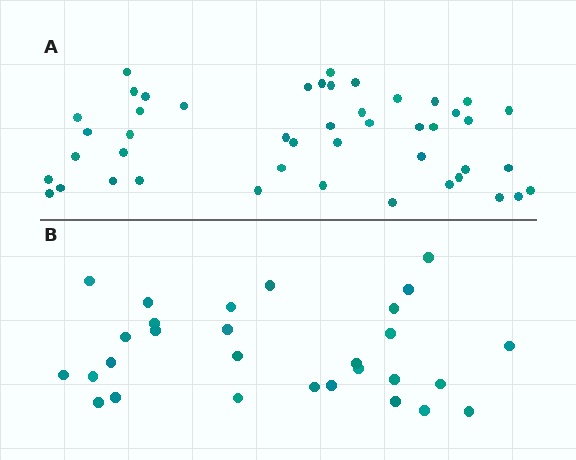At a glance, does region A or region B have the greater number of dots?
Region A (the top region) has more dots.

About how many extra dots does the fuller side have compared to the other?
Region A has approximately 15 more dots than region B.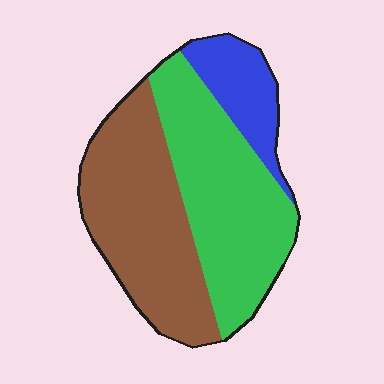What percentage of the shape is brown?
Brown takes up about two fifths (2/5) of the shape.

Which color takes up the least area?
Blue, at roughly 15%.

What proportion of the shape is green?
Green takes up about two fifths (2/5) of the shape.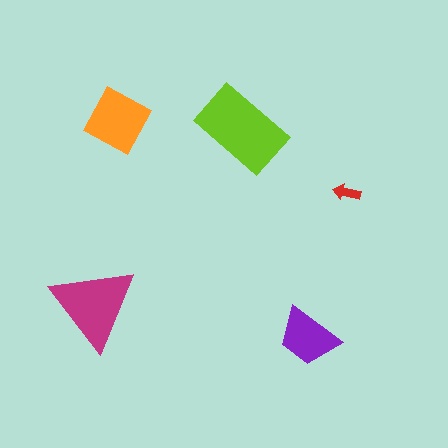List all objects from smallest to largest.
The red arrow, the purple trapezoid, the orange diamond, the magenta triangle, the lime rectangle.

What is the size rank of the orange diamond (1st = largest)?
3rd.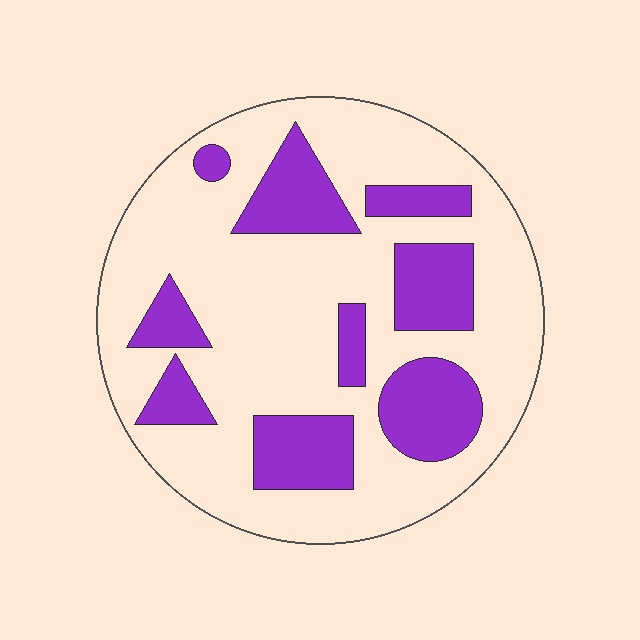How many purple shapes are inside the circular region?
9.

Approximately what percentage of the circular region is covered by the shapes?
Approximately 30%.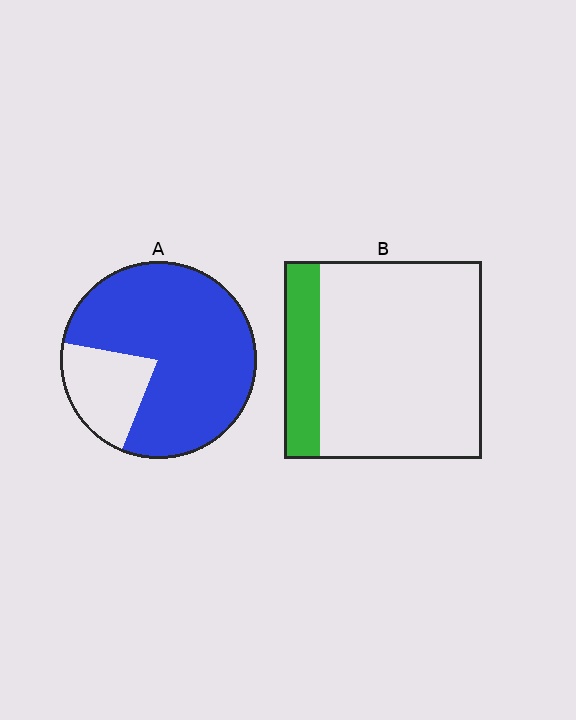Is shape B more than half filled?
No.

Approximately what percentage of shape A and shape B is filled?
A is approximately 80% and B is approximately 20%.